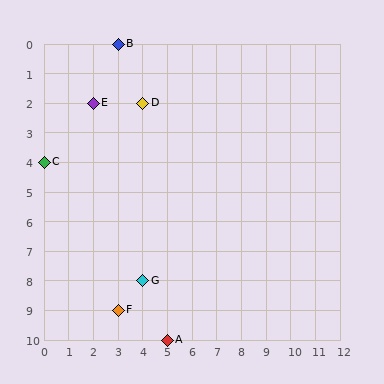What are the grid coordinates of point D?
Point D is at grid coordinates (4, 2).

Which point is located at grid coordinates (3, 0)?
Point B is at (3, 0).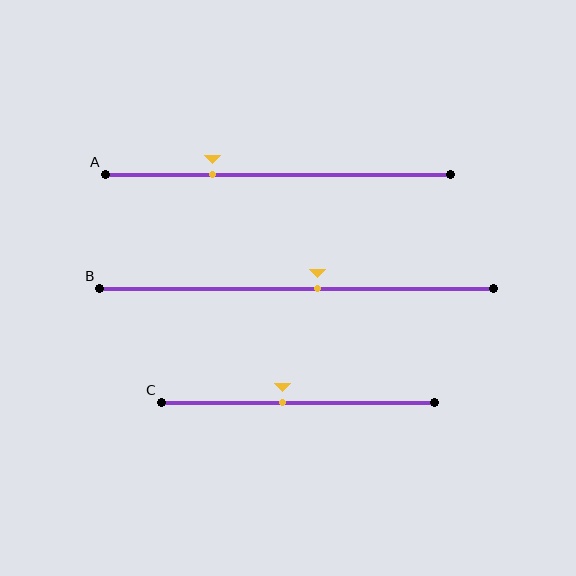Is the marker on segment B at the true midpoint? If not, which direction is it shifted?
No, the marker on segment B is shifted to the right by about 5% of the segment length.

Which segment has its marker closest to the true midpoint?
Segment B has its marker closest to the true midpoint.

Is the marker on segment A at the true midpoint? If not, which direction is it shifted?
No, the marker on segment A is shifted to the left by about 19% of the segment length.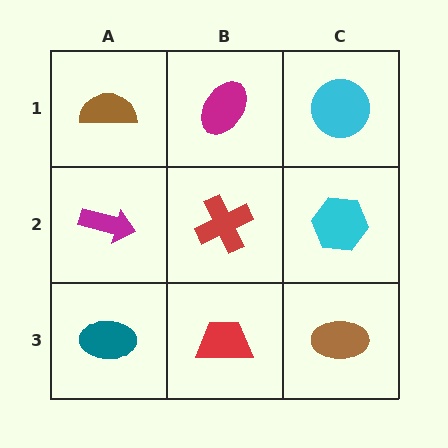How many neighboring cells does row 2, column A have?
3.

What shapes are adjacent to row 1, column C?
A cyan hexagon (row 2, column C), a magenta ellipse (row 1, column B).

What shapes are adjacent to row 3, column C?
A cyan hexagon (row 2, column C), a red trapezoid (row 3, column B).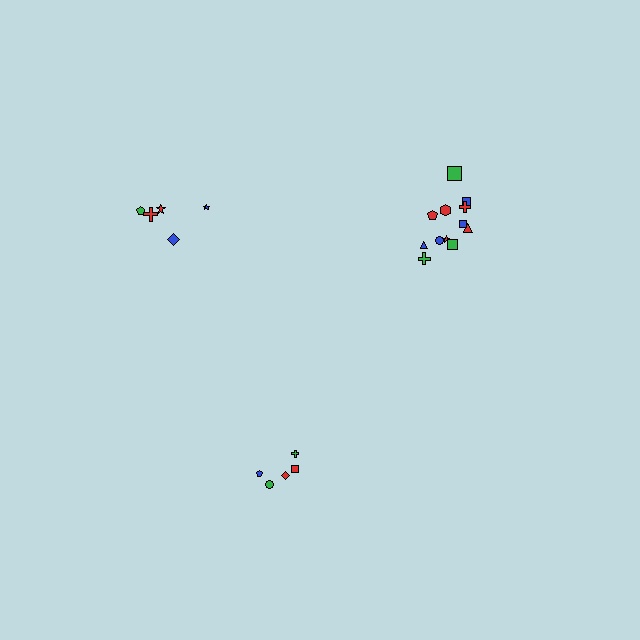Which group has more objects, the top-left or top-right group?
The top-right group.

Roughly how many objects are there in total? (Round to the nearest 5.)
Roughly 20 objects in total.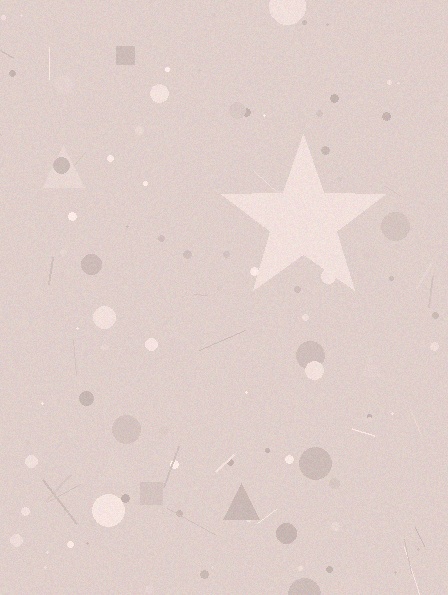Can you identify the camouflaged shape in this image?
The camouflaged shape is a star.